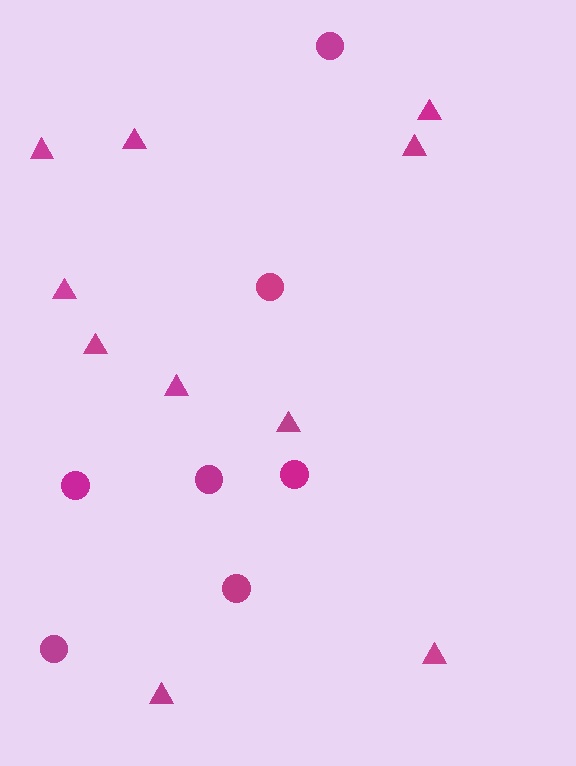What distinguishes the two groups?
There are 2 groups: one group of circles (7) and one group of triangles (10).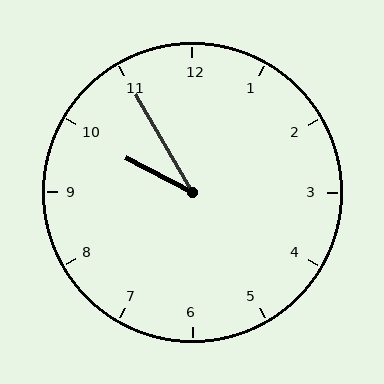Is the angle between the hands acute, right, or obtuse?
It is acute.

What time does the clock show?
9:55.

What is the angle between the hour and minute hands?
Approximately 32 degrees.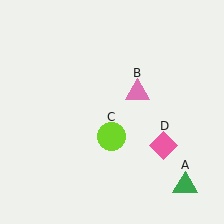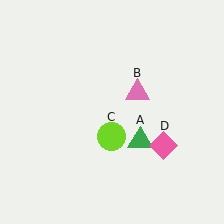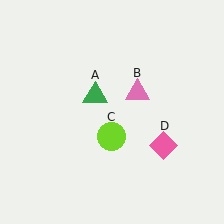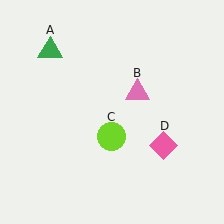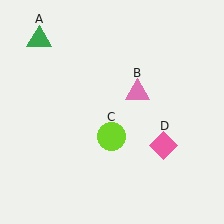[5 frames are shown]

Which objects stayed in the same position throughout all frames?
Pink triangle (object B) and lime circle (object C) and pink diamond (object D) remained stationary.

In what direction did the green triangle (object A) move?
The green triangle (object A) moved up and to the left.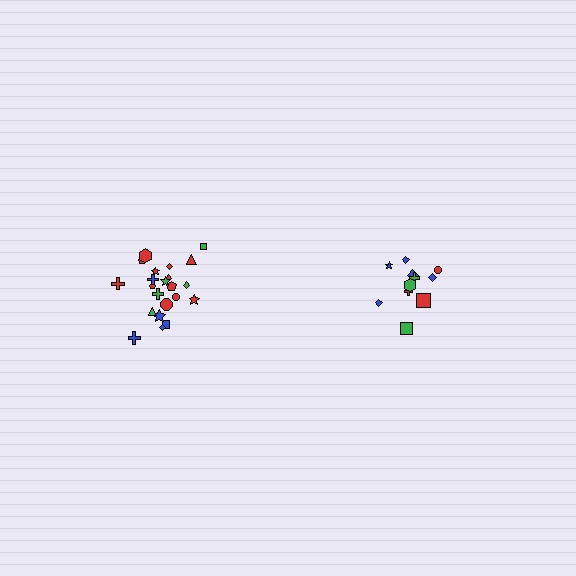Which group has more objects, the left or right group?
The left group.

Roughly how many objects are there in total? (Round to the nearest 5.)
Roughly 35 objects in total.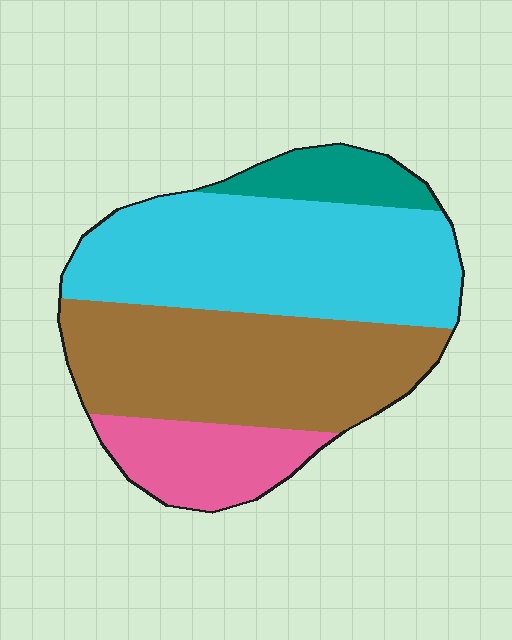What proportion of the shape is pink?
Pink covers roughly 15% of the shape.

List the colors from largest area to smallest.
From largest to smallest: cyan, brown, pink, teal.